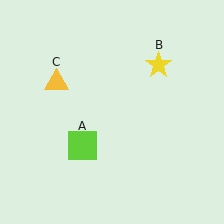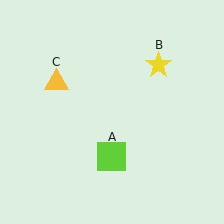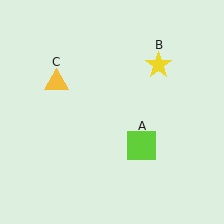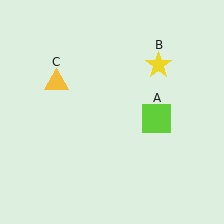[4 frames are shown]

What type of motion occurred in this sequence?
The lime square (object A) rotated counterclockwise around the center of the scene.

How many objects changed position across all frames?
1 object changed position: lime square (object A).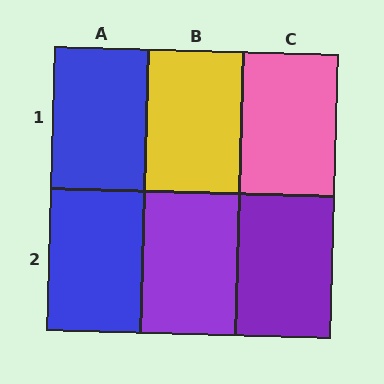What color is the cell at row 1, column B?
Yellow.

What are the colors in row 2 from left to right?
Blue, purple, purple.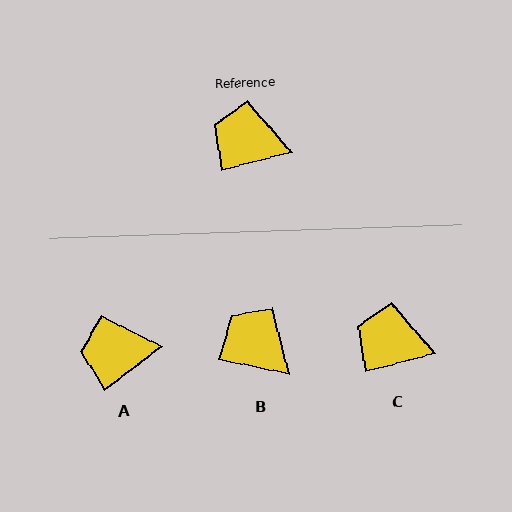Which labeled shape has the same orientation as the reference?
C.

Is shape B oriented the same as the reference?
No, it is off by about 26 degrees.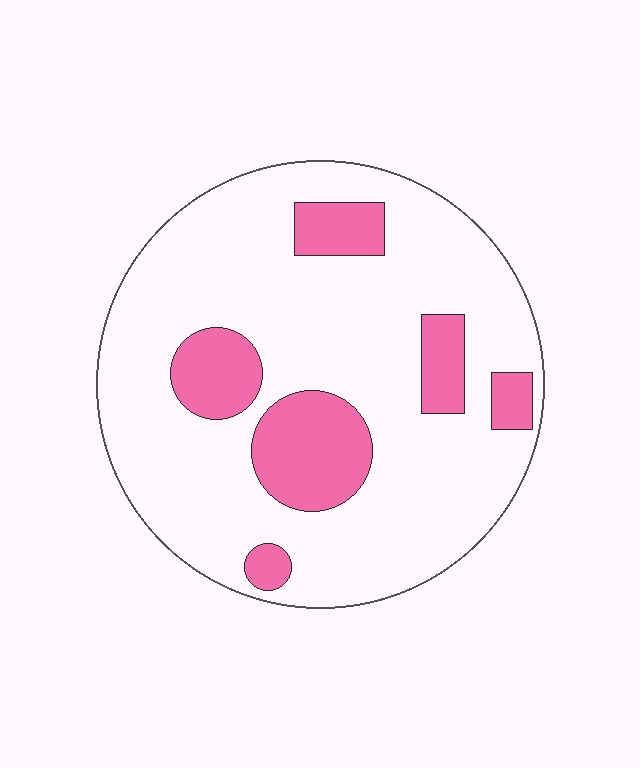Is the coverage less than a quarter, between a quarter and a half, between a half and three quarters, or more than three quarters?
Less than a quarter.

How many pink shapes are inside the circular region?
6.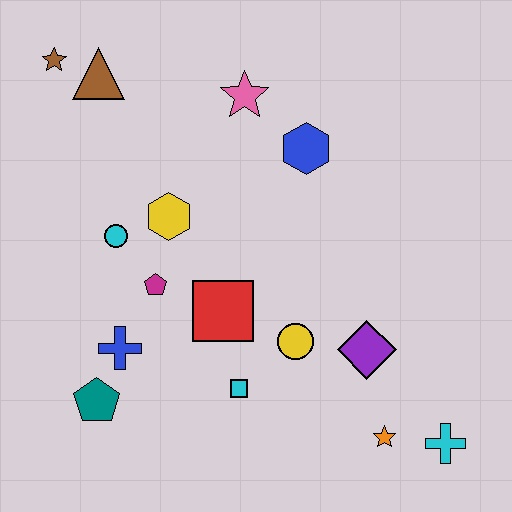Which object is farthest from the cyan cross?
The brown star is farthest from the cyan cross.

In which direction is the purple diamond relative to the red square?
The purple diamond is to the right of the red square.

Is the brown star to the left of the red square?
Yes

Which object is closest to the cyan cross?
The orange star is closest to the cyan cross.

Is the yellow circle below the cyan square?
No